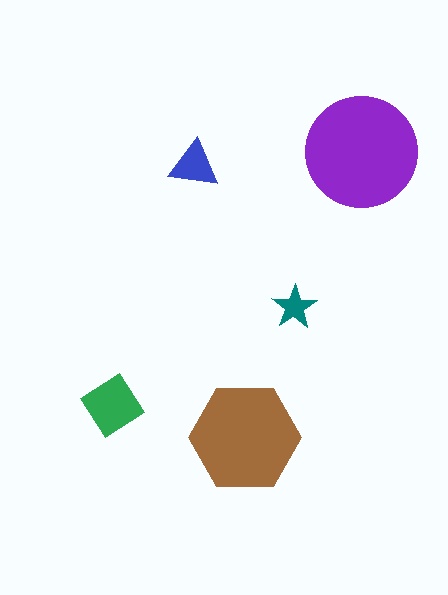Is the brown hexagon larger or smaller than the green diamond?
Larger.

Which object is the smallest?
The teal star.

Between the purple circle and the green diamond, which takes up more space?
The purple circle.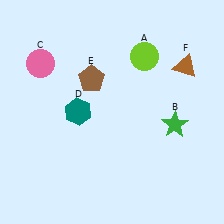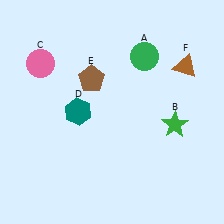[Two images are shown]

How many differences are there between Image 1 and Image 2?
There is 1 difference between the two images.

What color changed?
The circle (A) changed from lime in Image 1 to green in Image 2.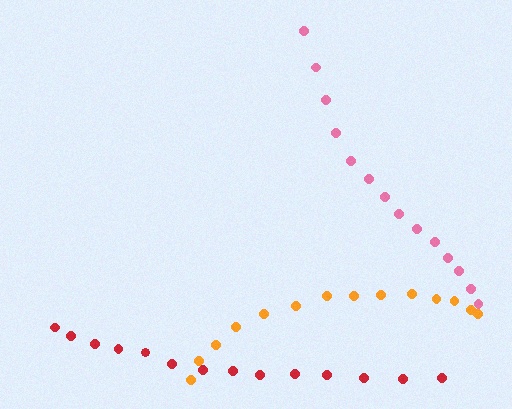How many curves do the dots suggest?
There are 3 distinct paths.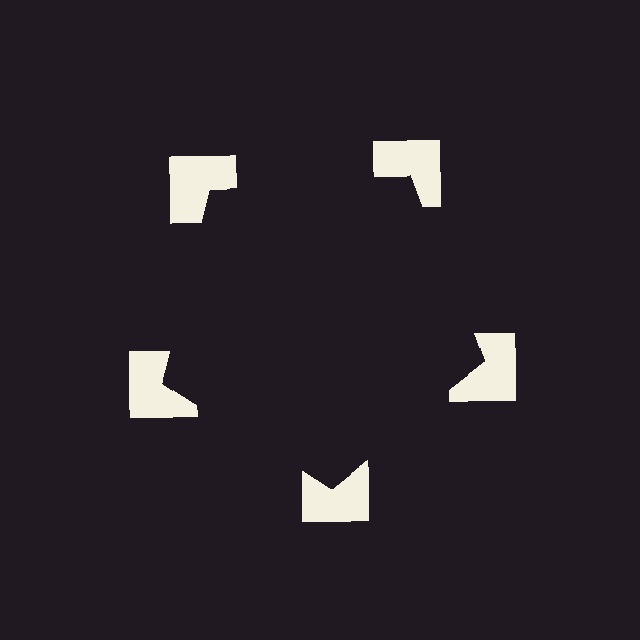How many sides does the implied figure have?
5 sides.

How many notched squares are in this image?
There are 5 — one at each vertex of the illusory pentagon.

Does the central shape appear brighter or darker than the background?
It typically appears slightly darker than the background, even though no actual brightness change is drawn.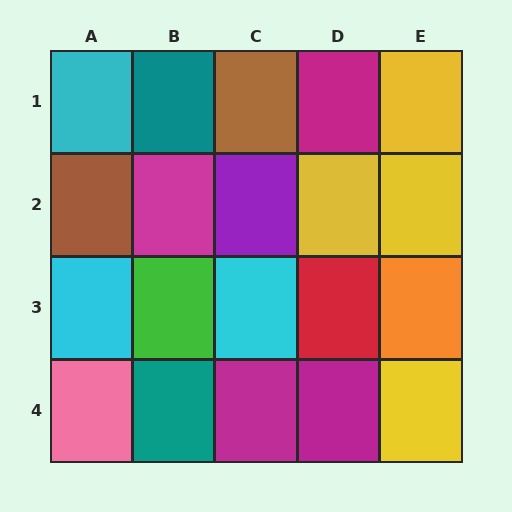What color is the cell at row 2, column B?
Magenta.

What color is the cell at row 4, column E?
Yellow.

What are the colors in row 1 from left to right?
Cyan, teal, brown, magenta, yellow.